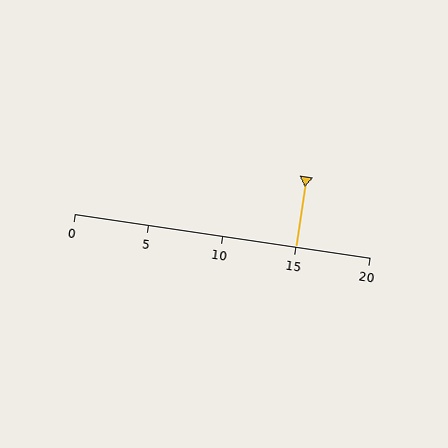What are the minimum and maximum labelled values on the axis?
The axis runs from 0 to 20.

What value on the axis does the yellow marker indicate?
The marker indicates approximately 15.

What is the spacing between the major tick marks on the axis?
The major ticks are spaced 5 apart.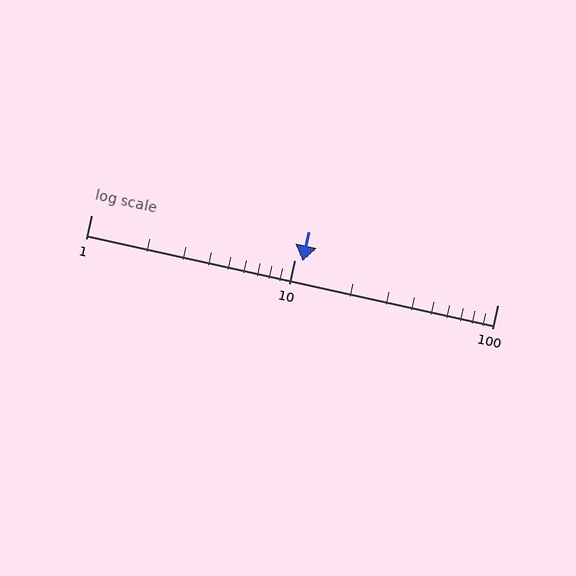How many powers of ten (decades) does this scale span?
The scale spans 2 decades, from 1 to 100.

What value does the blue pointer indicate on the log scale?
The pointer indicates approximately 11.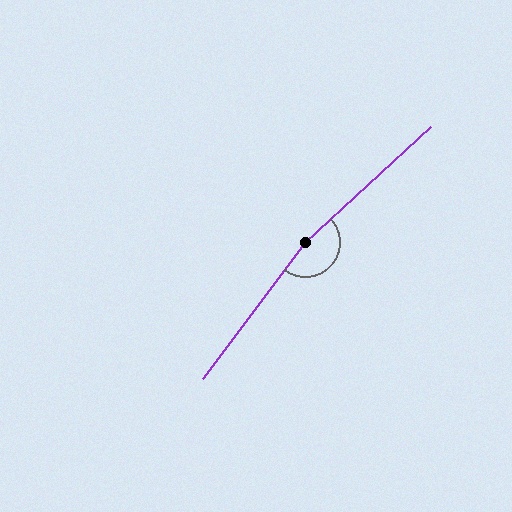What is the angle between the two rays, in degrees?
Approximately 169 degrees.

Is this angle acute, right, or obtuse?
It is obtuse.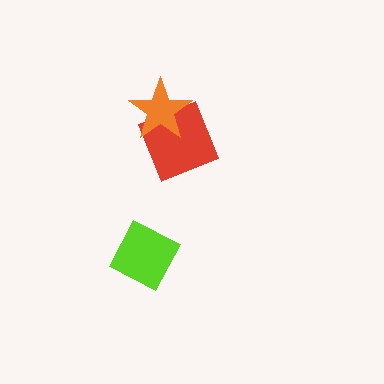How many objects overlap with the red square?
1 object overlaps with the red square.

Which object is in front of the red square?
The orange star is in front of the red square.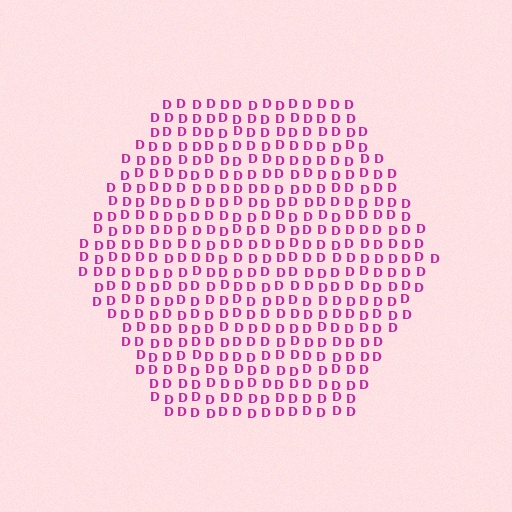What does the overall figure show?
The overall figure shows a hexagon.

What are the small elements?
The small elements are letter D's.